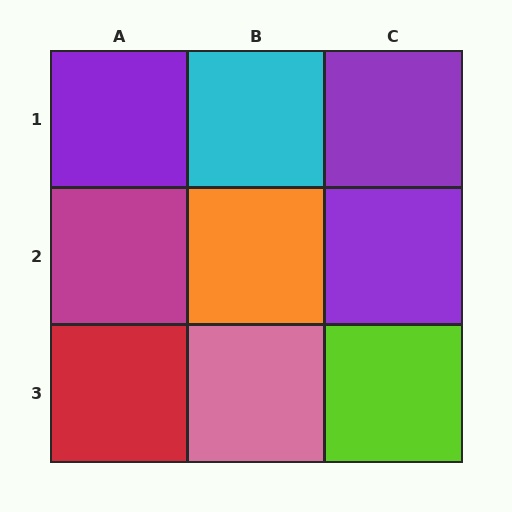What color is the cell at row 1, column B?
Cyan.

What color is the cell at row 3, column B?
Pink.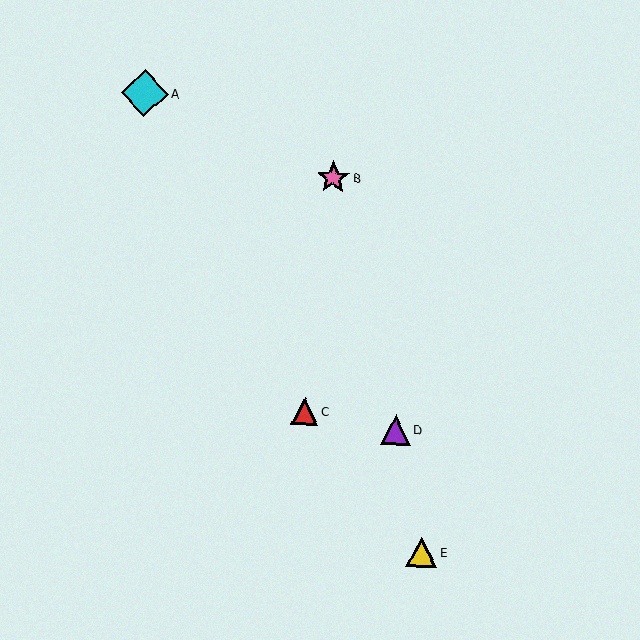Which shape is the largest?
The cyan diamond (labeled A) is the largest.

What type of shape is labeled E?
Shape E is a yellow triangle.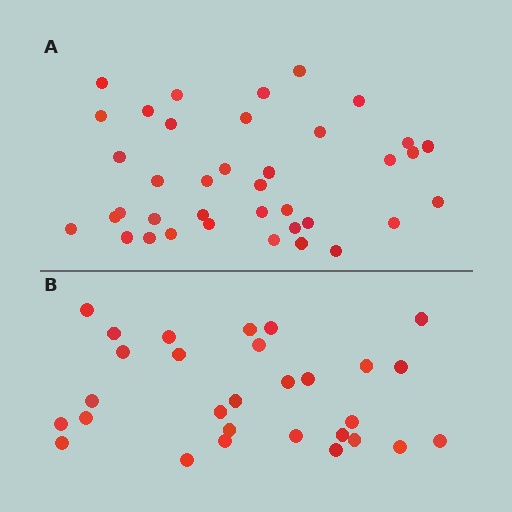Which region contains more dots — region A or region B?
Region A (the top region) has more dots.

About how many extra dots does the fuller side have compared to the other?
Region A has roughly 8 or so more dots than region B.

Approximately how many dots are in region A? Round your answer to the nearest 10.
About 40 dots. (The exact count is 38, which rounds to 40.)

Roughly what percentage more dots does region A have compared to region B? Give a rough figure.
About 30% more.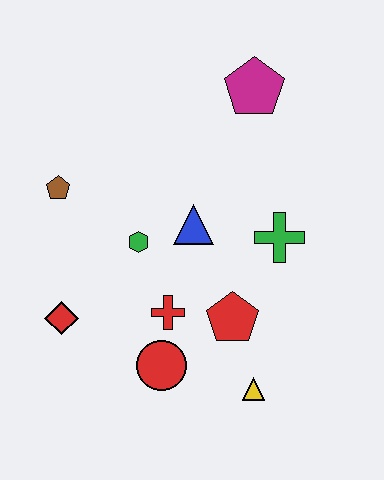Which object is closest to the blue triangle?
The green hexagon is closest to the blue triangle.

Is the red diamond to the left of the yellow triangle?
Yes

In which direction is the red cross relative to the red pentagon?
The red cross is to the left of the red pentagon.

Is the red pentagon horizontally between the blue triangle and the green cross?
Yes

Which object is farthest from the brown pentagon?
The yellow triangle is farthest from the brown pentagon.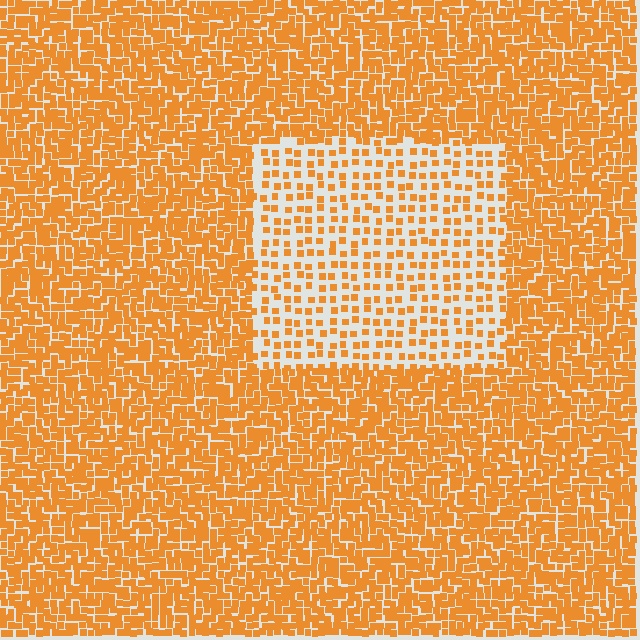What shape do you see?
I see a rectangle.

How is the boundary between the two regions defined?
The boundary is defined by a change in element density (approximately 2.4x ratio). All elements are the same color, size, and shape.